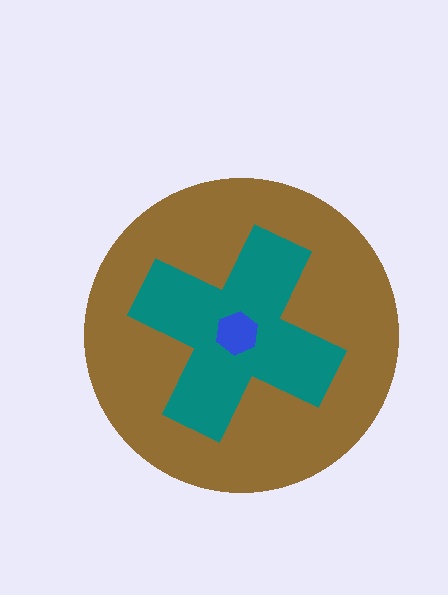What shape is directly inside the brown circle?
The teal cross.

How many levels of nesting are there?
3.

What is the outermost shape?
The brown circle.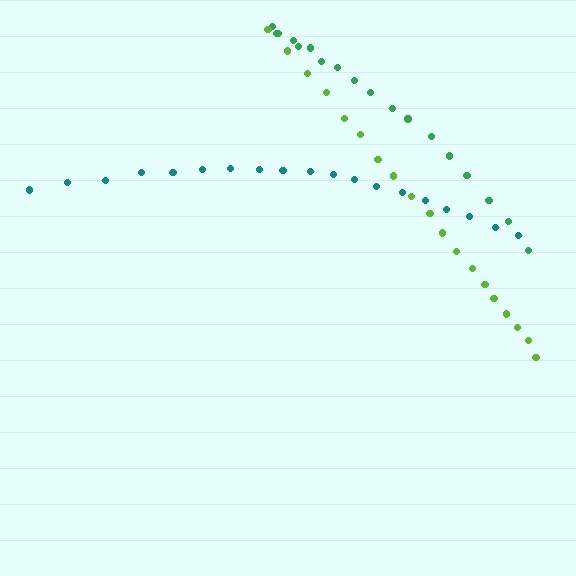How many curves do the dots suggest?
There are 3 distinct paths.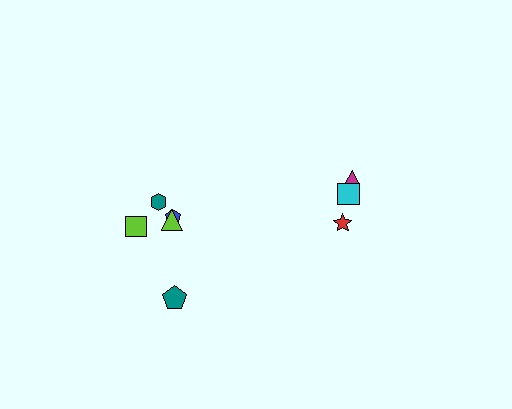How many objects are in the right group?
There are 3 objects.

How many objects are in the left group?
There are 5 objects.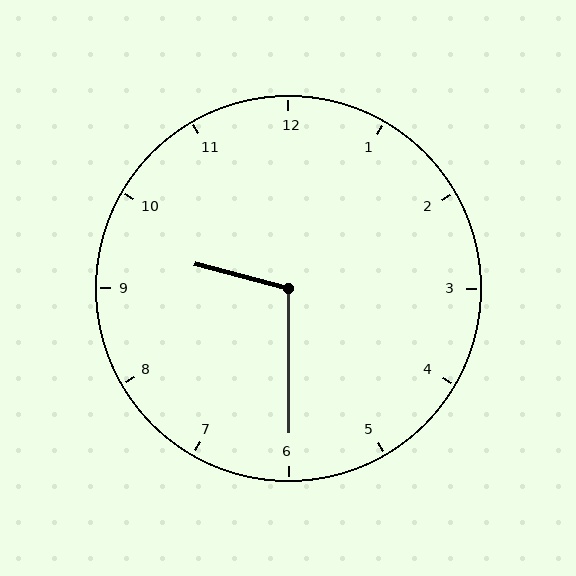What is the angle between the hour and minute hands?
Approximately 105 degrees.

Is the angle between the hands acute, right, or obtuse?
It is obtuse.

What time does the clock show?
9:30.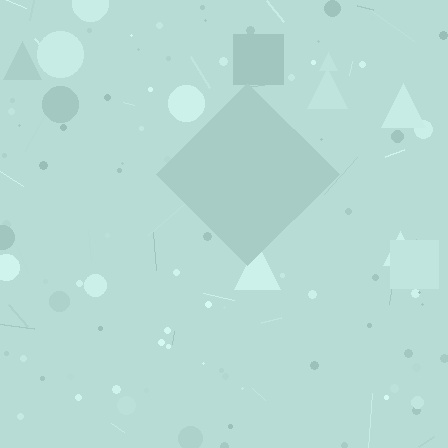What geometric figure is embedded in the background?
A diamond is embedded in the background.